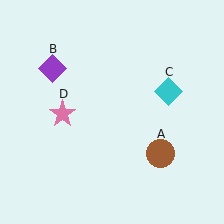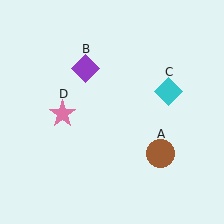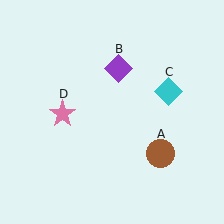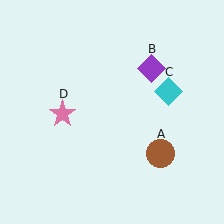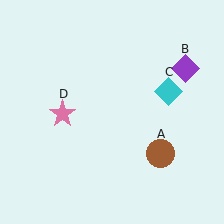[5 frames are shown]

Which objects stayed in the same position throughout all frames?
Brown circle (object A) and cyan diamond (object C) and pink star (object D) remained stationary.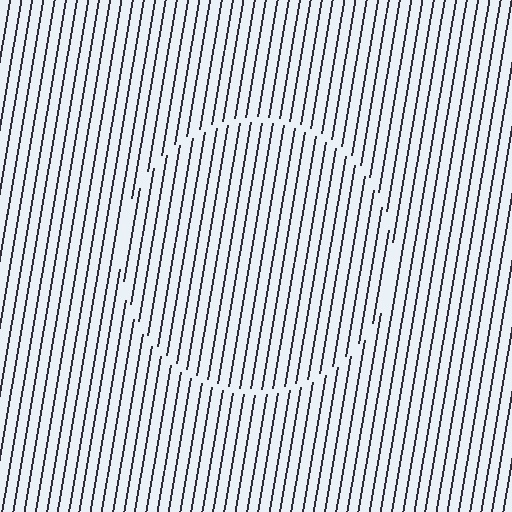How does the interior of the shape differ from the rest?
The interior of the shape contains the same grating, shifted by half a period — the contour is defined by the phase discontinuity where line-ends from the inner and outer gratings abut.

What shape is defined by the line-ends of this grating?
An illusory circle. The interior of the shape contains the same grating, shifted by half a period — the contour is defined by the phase discontinuity where line-ends from the inner and outer gratings abut.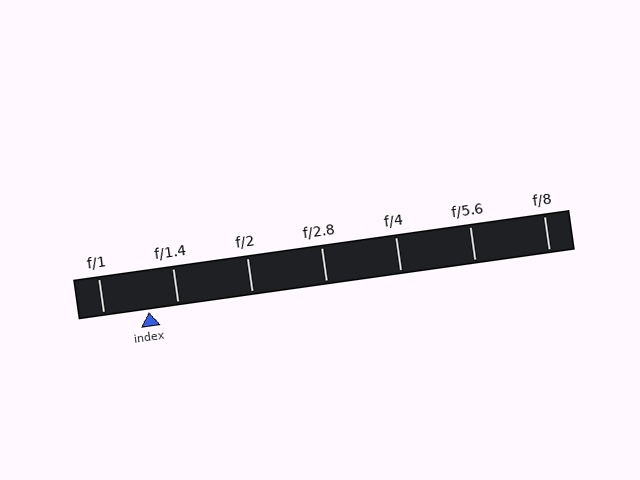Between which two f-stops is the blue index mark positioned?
The index mark is between f/1 and f/1.4.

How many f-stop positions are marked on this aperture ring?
There are 7 f-stop positions marked.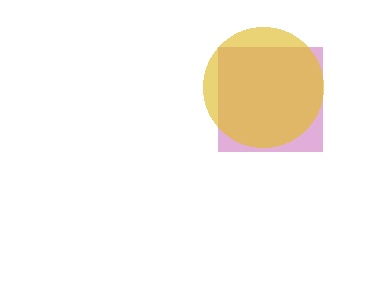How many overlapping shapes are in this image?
There are 2 overlapping shapes in the image.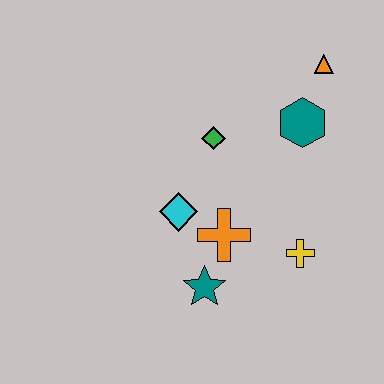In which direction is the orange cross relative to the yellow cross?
The orange cross is to the left of the yellow cross.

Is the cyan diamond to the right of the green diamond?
No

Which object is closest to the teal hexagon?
The orange triangle is closest to the teal hexagon.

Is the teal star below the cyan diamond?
Yes